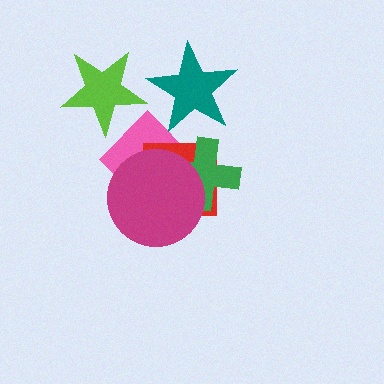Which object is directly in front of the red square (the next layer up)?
The green cross is directly in front of the red square.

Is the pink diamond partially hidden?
Yes, it is partially covered by another shape.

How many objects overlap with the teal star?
1 object overlaps with the teal star.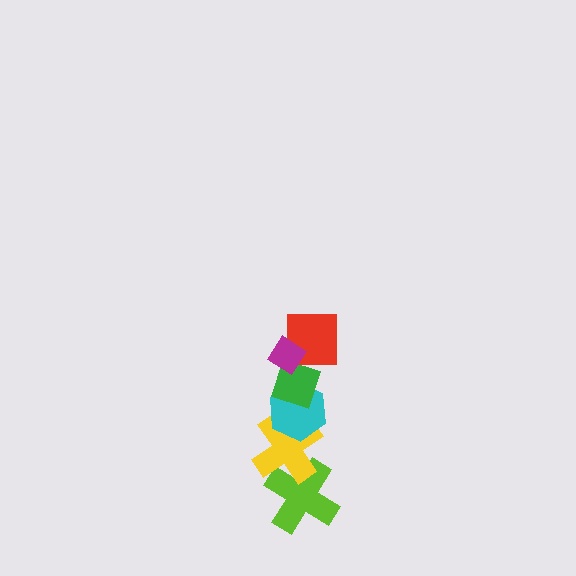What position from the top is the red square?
The red square is 2nd from the top.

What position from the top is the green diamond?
The green diamond is 3rd from the top.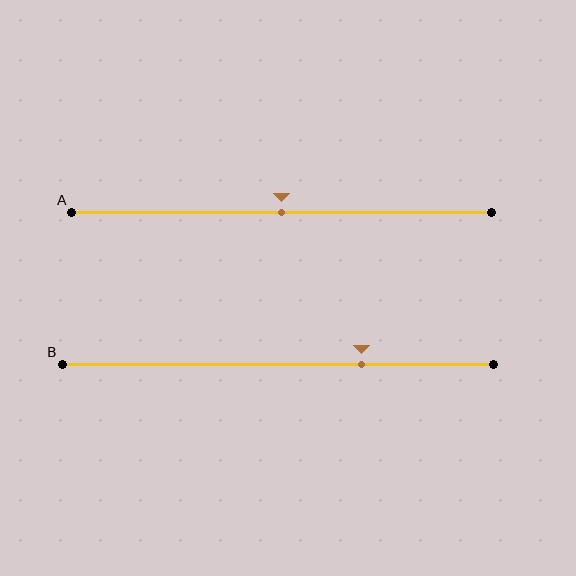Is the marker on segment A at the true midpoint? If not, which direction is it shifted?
Yes, the marker on segment A is at the true midpoint.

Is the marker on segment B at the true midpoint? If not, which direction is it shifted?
No, the marker on segment B is shifted to the right by about 19% of the segment length.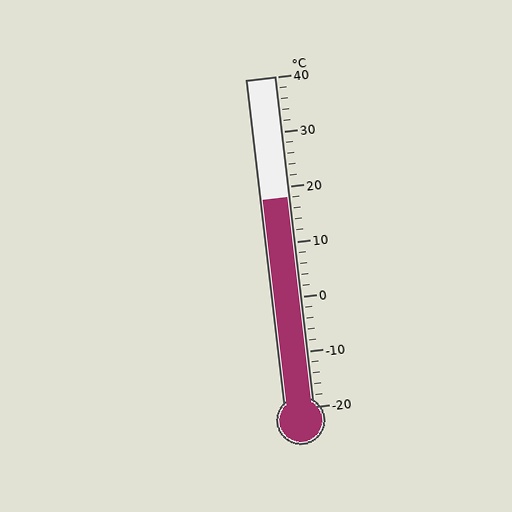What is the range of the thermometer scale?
The thermometer scale ranges from -20°C to 40°C.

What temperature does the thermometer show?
The thermometer shows approximately 18°C.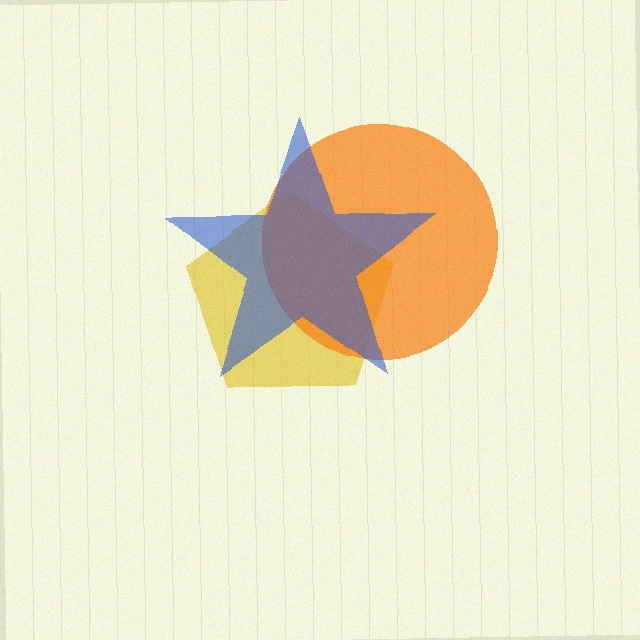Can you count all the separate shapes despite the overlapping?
Yes, there are 3 separate shapes.